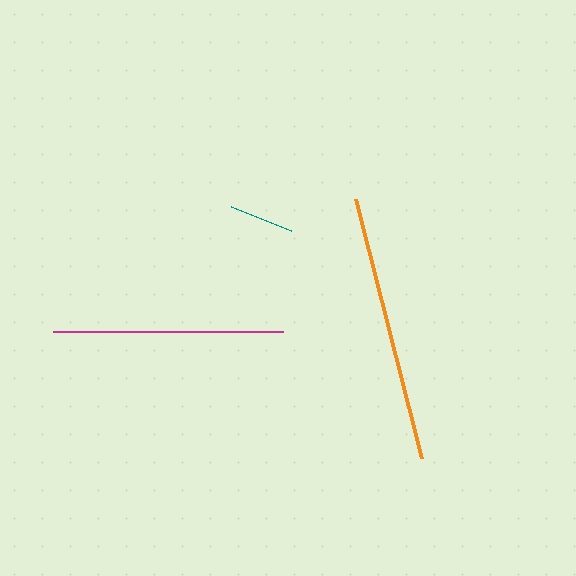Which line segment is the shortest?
The teal line is the shortest at approximately 64 pixels.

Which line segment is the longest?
The orange line is the longest at approximately 268 pixels.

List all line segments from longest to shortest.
From longest to shortest: orange, magenta, teal.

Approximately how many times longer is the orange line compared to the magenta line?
The orange line is approximately 1.2 times the length of the magenta line.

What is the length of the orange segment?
The orange segment is approximately 268 pixels long.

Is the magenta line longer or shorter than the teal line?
The magenta line is longer than the teal line.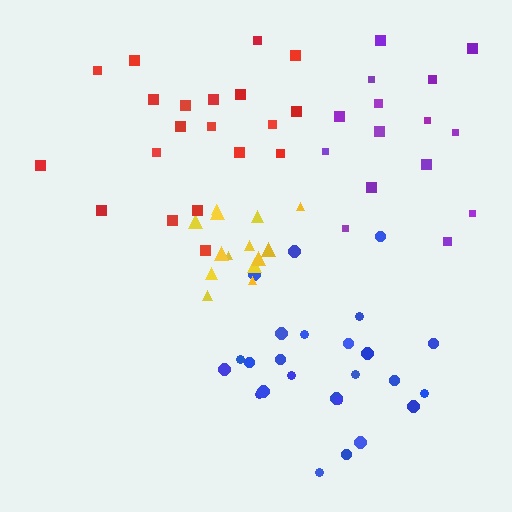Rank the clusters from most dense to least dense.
yellow, blue, purple, red.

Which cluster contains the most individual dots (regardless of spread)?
Blue (25).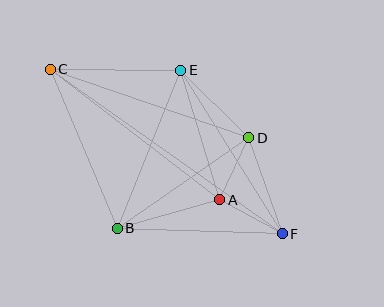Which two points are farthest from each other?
Points C and F are farthest from each other.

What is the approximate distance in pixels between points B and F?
The distance between B and F is approximately 165 pixels.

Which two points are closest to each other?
Points A and D are closest to each other.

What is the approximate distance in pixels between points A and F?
The distance between A and F is approximately 71 pixels.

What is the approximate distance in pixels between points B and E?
The distance between B and E is approximately 170 pixels.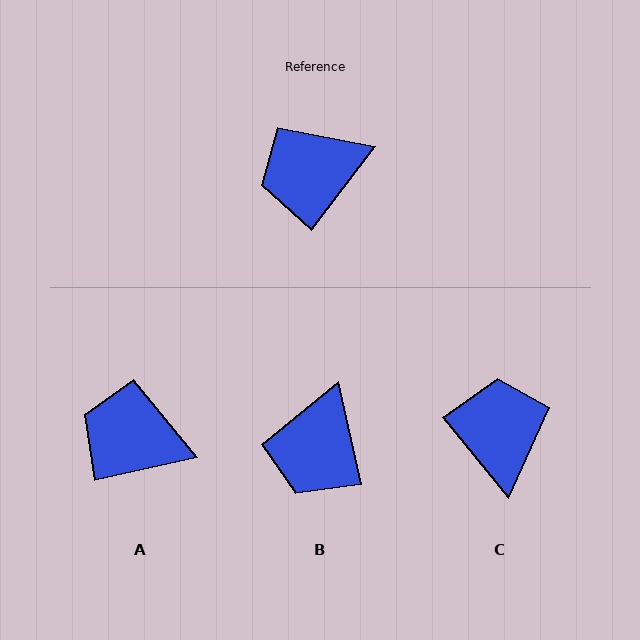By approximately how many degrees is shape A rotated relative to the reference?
Approximately 39 degrees clockwise.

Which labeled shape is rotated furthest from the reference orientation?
C, about 103 degrees away.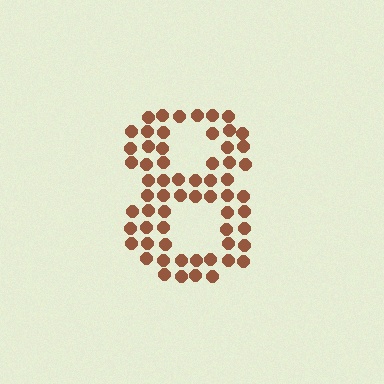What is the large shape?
The large shape is the digit 8.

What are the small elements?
The small elements are circles.